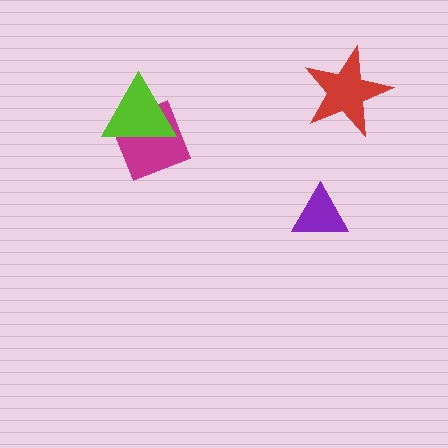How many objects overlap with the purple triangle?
0 objects overlap with the purple triangle.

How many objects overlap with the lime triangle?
1 object overlaps with the lime triangle.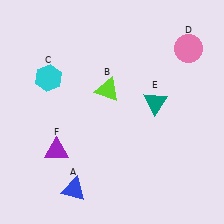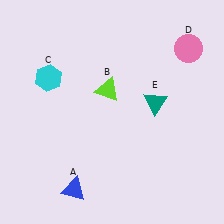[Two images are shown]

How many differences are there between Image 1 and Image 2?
There is 1 difference between the two images.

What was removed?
The purple triangle (F) was removed in Image 2.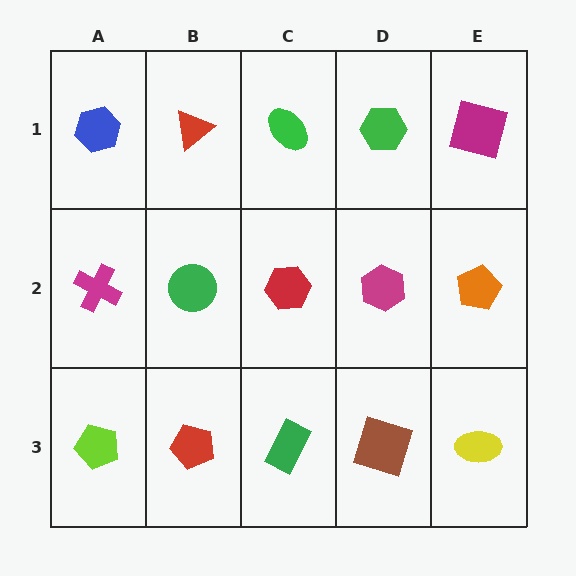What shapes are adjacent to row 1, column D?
A magenta hexagon (row 2, column D), a green ellipse (row 1, column C), a magenta square (row 1, column E).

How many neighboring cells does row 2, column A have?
3.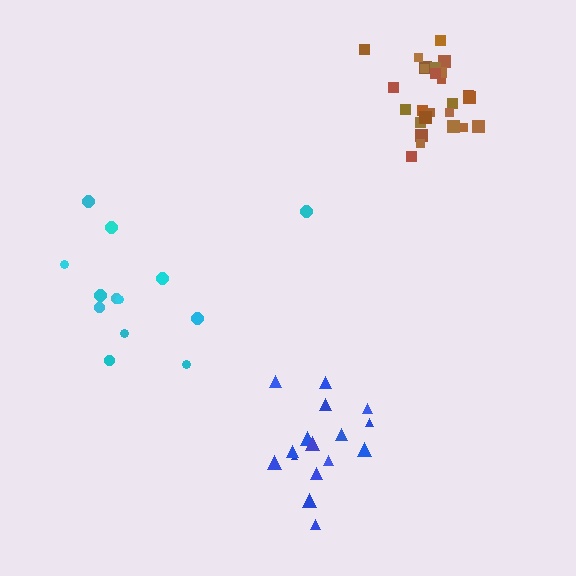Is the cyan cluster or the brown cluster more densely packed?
Brown.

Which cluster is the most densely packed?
Brown.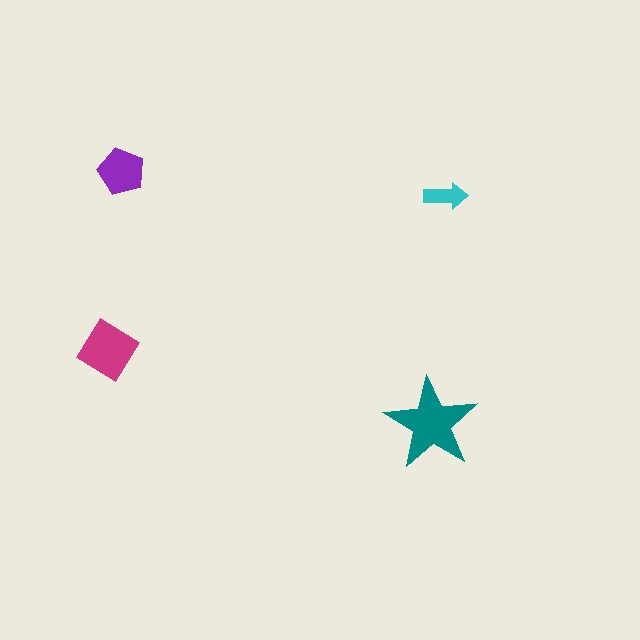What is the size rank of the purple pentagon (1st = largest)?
3rd.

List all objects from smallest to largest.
The cyan arrow, the purple pentagon, the magenta diamond, the teal star.